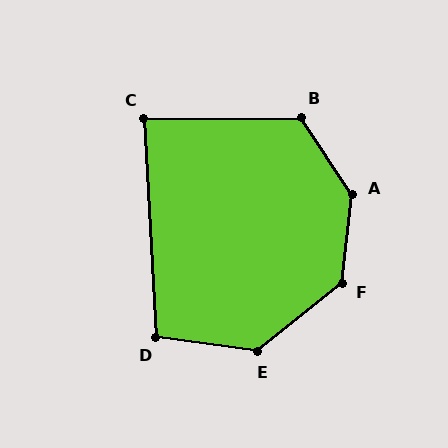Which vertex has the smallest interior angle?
C, at approximately 88 degrees.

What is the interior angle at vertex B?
Approximately 123 degrees (obtuse).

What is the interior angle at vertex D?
Approximately 101 degrees (obtuse).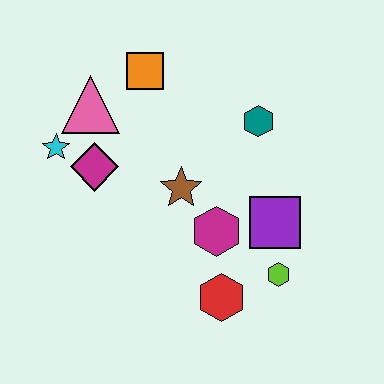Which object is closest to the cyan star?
The magenta diamond is closest to the cyan star.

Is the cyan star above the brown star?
Yes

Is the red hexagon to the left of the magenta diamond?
No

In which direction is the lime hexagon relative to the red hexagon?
The lime hexagon is to the right of the red hexagon.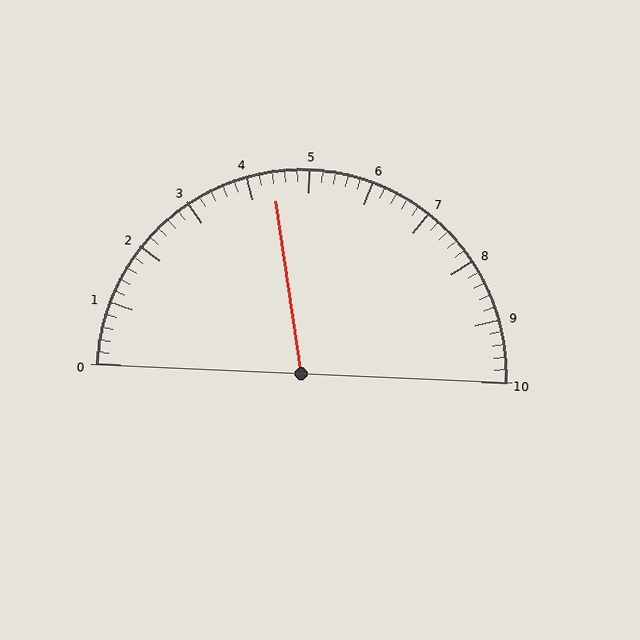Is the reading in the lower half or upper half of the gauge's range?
The reading is in the lower half of the range (0 to 10).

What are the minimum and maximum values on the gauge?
The gauge ranges from 0 to 10.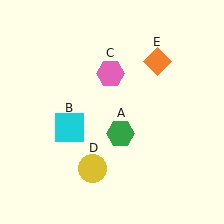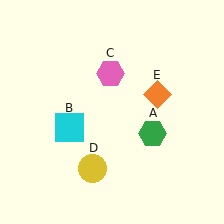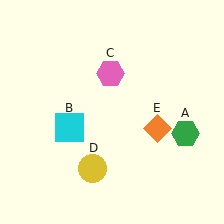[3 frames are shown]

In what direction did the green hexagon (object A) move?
The green hexagon (object A) moved right.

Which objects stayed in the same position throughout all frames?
Cyan square (object B) and pink hexagon (object C) and yellow circle (object D) remained stationary.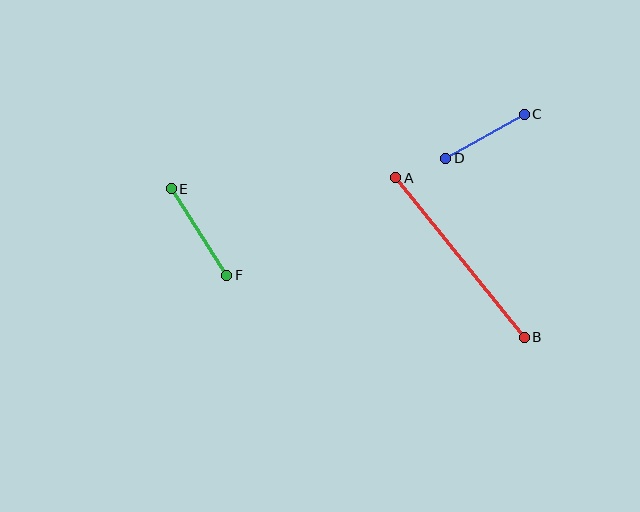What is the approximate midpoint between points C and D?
The midpoint is at approximately (485, 136) pixels.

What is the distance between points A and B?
The distance is approximately 205 pixels.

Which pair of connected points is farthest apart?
Points A and B are farthest apart.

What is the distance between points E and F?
The distance is approximately 103 pixels.